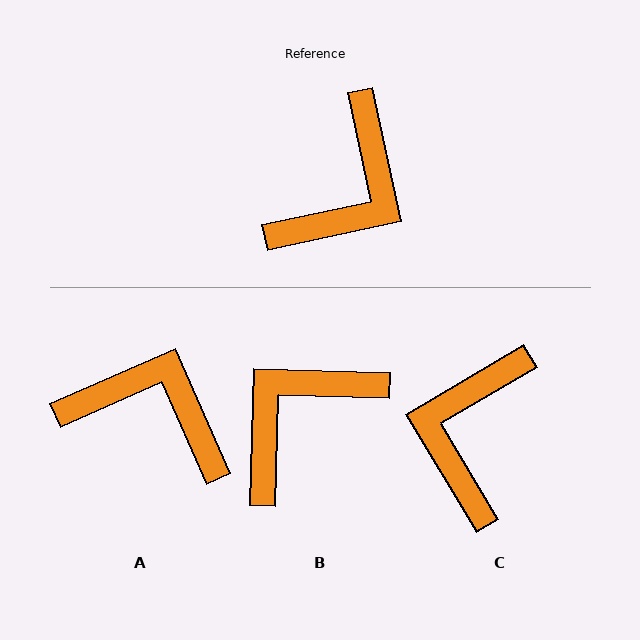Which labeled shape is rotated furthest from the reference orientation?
B, about 166 degrees away.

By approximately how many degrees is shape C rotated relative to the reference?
Approximately 161 degrees clockwise.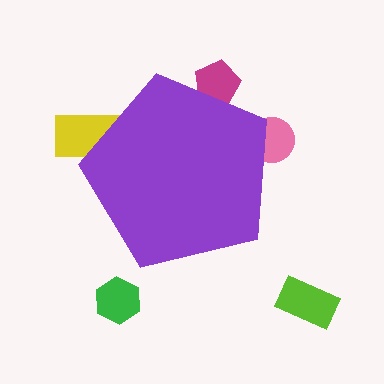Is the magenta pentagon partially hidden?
Yes, the magenta pentagon is partially hidden behind the purple pentagon.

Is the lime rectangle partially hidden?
No, the lime rectangle is fully visible.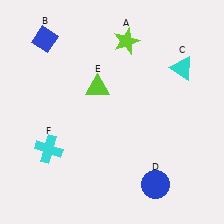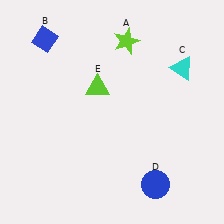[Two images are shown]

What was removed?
The cyan cross (F) was removed in Image 2.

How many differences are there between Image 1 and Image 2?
There is 1 difference between the two images.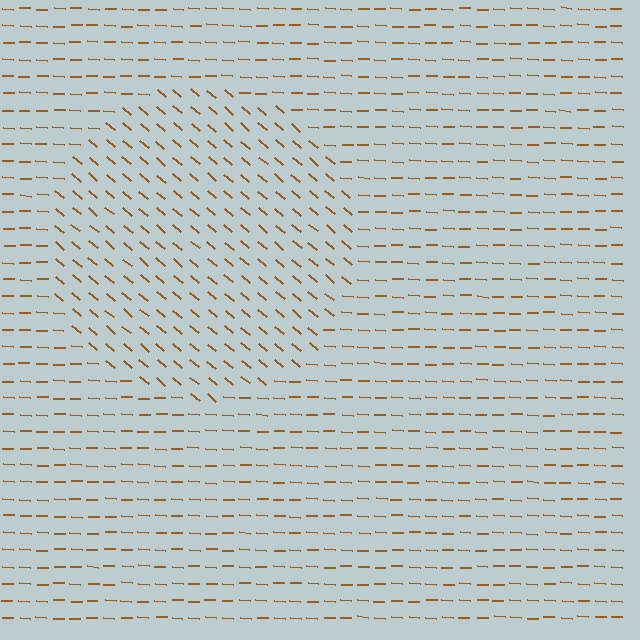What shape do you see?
I see a circle.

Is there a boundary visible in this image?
Yes, there is a texture boundary formed by a change in line orientation.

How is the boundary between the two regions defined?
The boundary is defined purely by a change in line orientation (approximately 37 degrees difference). All lines are the same color and thickness.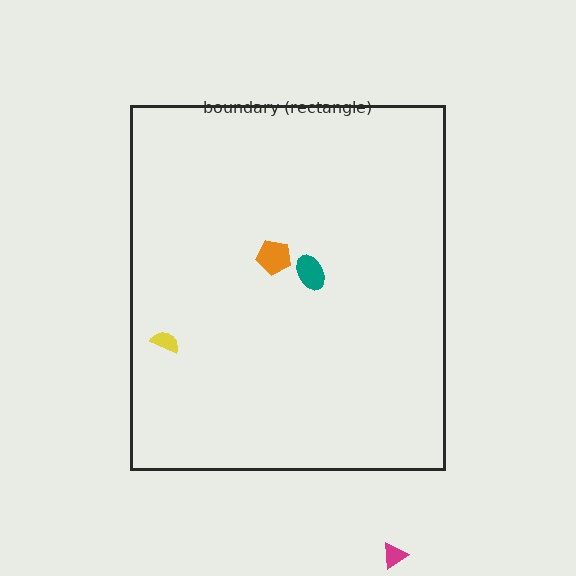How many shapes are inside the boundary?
3 inside, 1 outside.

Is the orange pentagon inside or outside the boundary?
Inside.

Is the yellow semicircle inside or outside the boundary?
Inside.